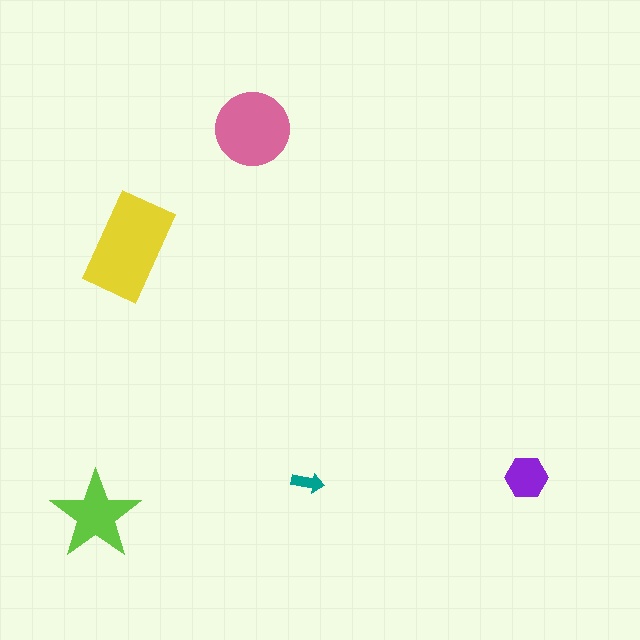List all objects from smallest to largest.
The teal arrow, the purple hexagon, the lime star, the pink circle, the yellow rectangle.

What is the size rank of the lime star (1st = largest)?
3rd.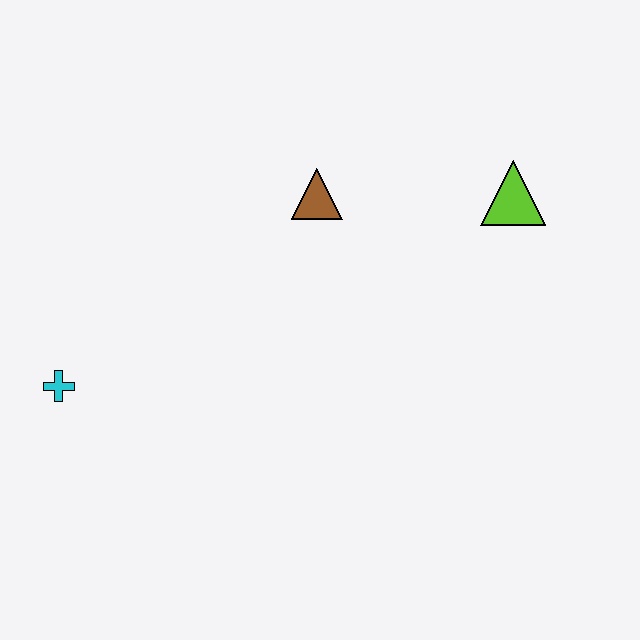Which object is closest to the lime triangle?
The brown triangle is closest to the lime triangle.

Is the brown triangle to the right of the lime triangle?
No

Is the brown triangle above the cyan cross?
Yes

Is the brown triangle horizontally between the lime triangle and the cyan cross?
Yes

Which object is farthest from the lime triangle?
The cyan cross is farthest from the lime triangle.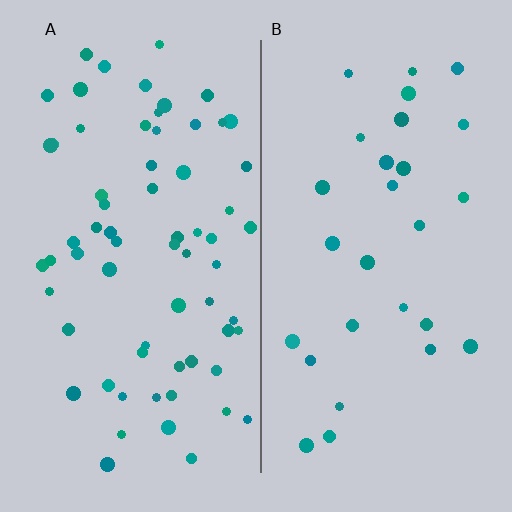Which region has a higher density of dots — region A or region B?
A (the left).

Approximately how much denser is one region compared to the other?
Approximately 2.4× — region A over region B.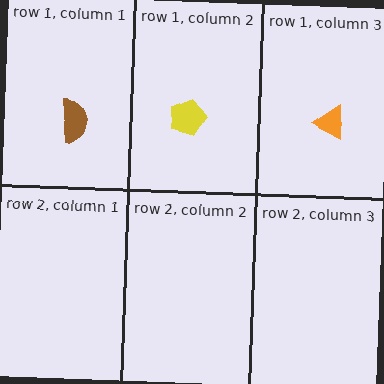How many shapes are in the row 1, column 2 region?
1.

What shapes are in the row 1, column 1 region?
The brown semicircle.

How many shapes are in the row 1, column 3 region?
1.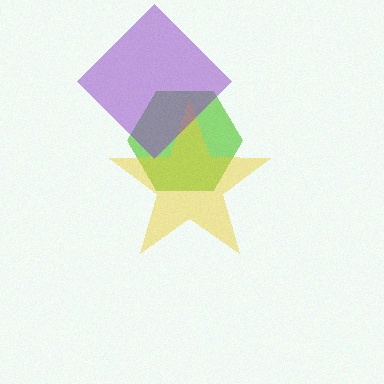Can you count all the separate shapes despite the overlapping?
Yes, there are 3 separate shapes.